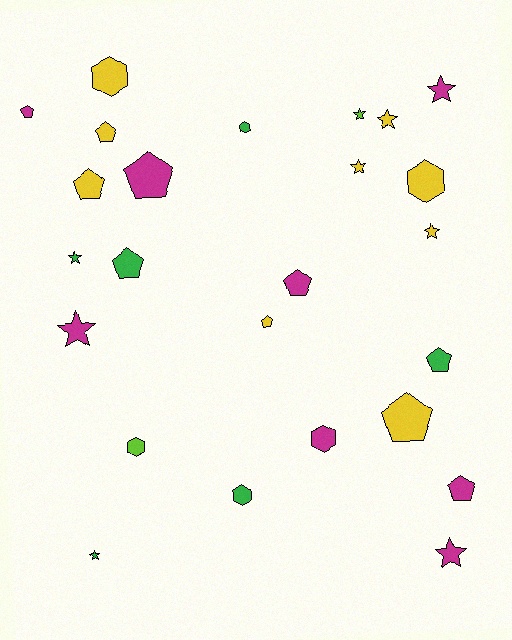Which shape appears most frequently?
Pentagon, with 10 objects.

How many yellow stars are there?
There are 3 yellow stars.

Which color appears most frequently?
Yellow, with 9 objects.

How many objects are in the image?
There are 25 objects.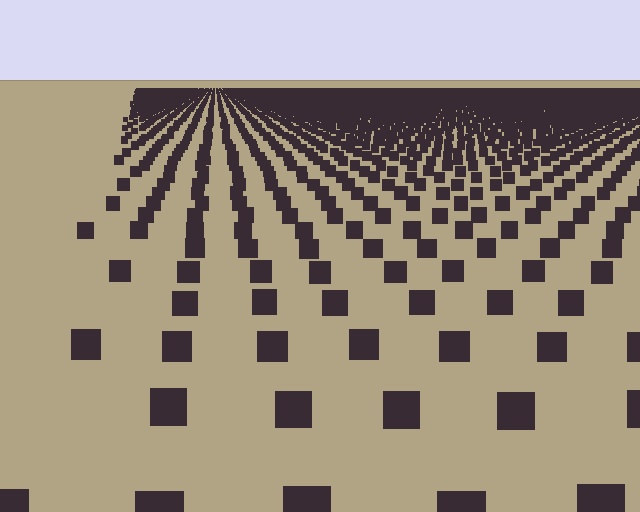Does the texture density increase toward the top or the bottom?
Density increases toward the top.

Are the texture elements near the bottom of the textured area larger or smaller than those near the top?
Larger. Near the bottom, elements are closer to the viewer and appear at a bigger on-screen size.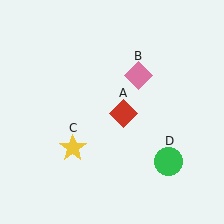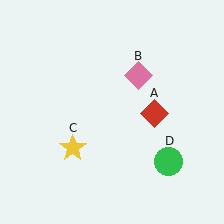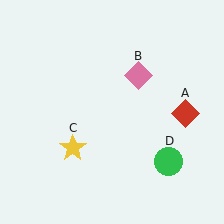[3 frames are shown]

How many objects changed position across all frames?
1 object changed position: red diamond (object A).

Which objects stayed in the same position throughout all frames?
Pink diamond (object B) and yellow star (object C) and green circle (object D) remained stationary.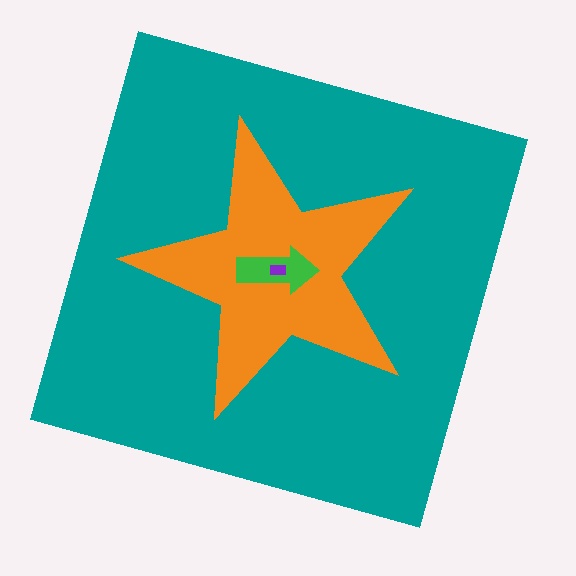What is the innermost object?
The purple rectangle.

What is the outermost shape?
The teal square.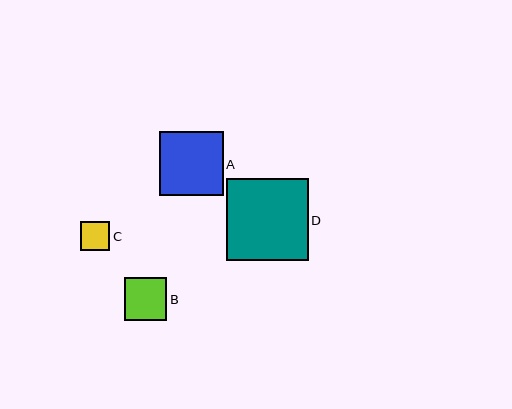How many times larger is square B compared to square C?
Square B is approximately 1.5 times the size of square C.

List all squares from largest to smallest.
From largest to smallest: D, A, B, C.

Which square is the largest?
Square D is the largest with a size of approximately 81 pixels.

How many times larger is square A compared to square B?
Square A is approximately 1.5 times the size of square B.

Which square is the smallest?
Square C is the smallest with a size of approximately 29 pixels.